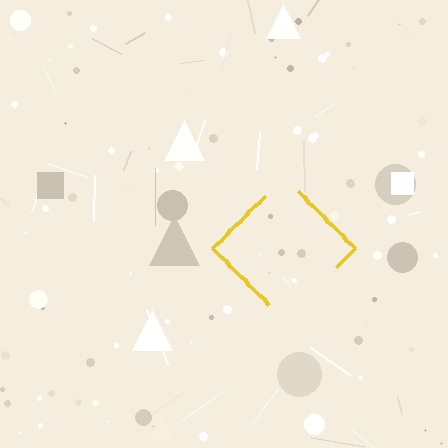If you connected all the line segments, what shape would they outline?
They would outline a diamond.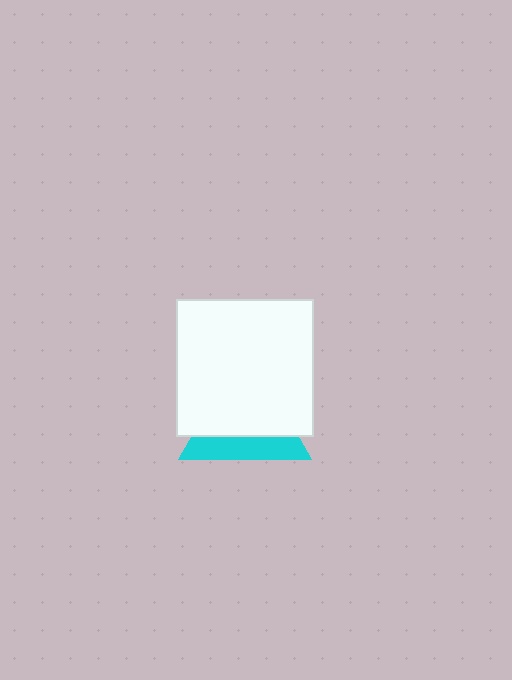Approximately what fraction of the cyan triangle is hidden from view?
Roughly 66% of the cyan triangle is hidden behind the white square.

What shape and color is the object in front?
The object in front is a white square.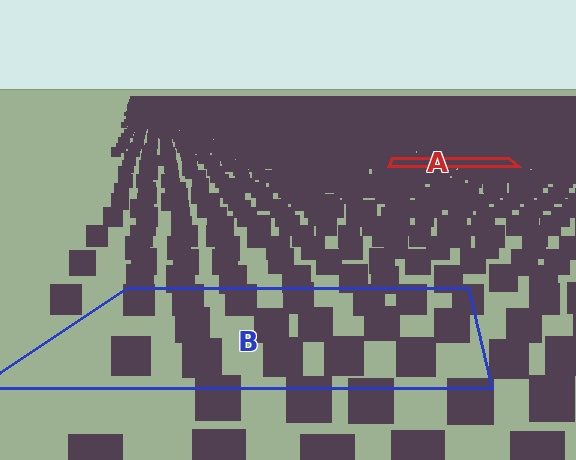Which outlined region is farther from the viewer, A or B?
Region A is farther from the viewer — the texture elements inside it appear smaller and more densely packed.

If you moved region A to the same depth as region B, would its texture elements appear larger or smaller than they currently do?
They would appear larger. At a closer depth, the same texture elements are projected at a bigger on-screen size.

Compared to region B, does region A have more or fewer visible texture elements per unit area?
Region A has more texture elements per unit area — they are packed more densely because it is farther away.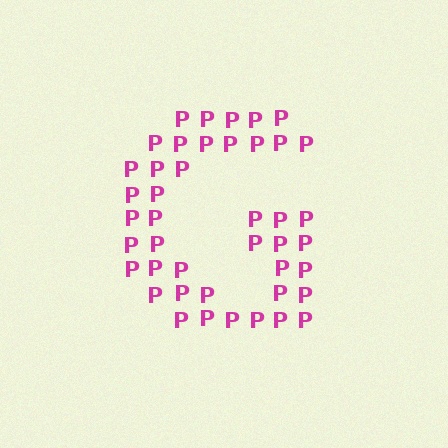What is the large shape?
The large shape is the letter G.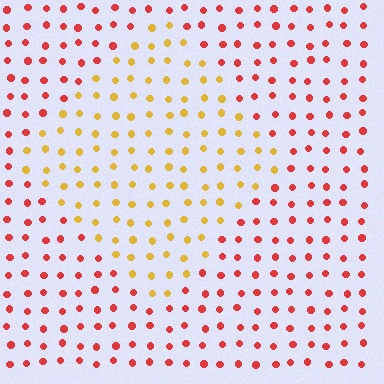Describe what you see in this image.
The image is filled with small red elements in a uniform arrangement. A diamond-shaped region is visible where the elements are tinted to a slightly different hue, forming a subtle color boundary.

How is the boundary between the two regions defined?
The boundary is defined purely by a slight shift in hue (about 47 degrees). Spacing, size, and orientation are identical on both sides.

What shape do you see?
I see a diamond.